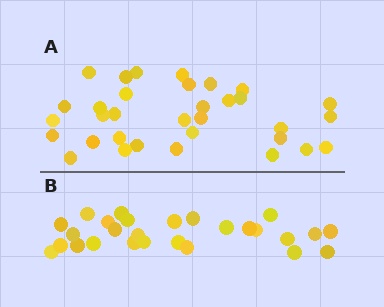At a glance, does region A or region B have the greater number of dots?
Region A (the top region) has more dots.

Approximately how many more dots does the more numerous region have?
Region A has about 6 more dots than region B.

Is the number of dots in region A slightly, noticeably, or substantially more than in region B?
Region A has only slightly more — the two regions are fairly close. The ratio is roughly 1.2 to 1.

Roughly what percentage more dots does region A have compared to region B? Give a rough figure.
About 20% more.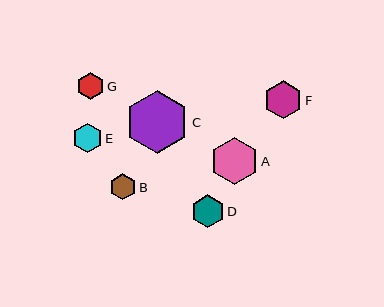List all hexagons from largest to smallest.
From largest to smallest: C, A, F, D, E, G, B.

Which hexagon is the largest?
Hexagon C is the largest with a size of approximately 63 pixels.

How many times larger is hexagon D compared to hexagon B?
Hexagon D is approximately 1.3 times the size of hexagon B.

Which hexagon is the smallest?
Hexagon B is the smallest with a size of approximately 26 pixels.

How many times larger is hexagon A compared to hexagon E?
Hexagon A is approximately 1.6 times the size of hexagon E.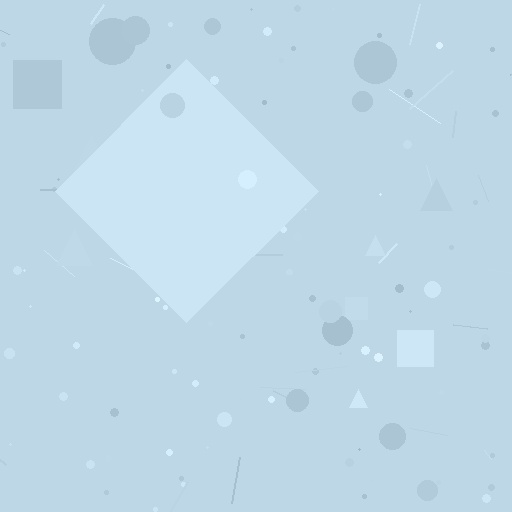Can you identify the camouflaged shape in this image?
The camouflaged shape is a diamond.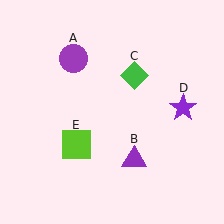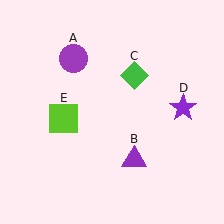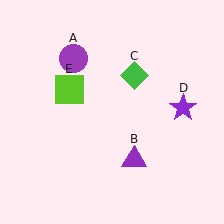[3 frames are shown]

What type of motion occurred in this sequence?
The lime square (object E) rotated clockwise around the center of the scene.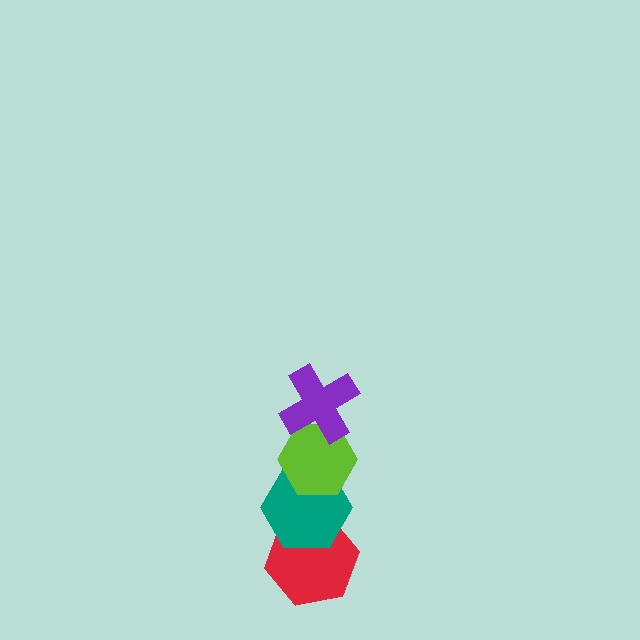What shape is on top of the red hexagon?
The teal hexagon is on top of the red hexagon.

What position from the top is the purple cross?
The purple cross is 1st from the top.